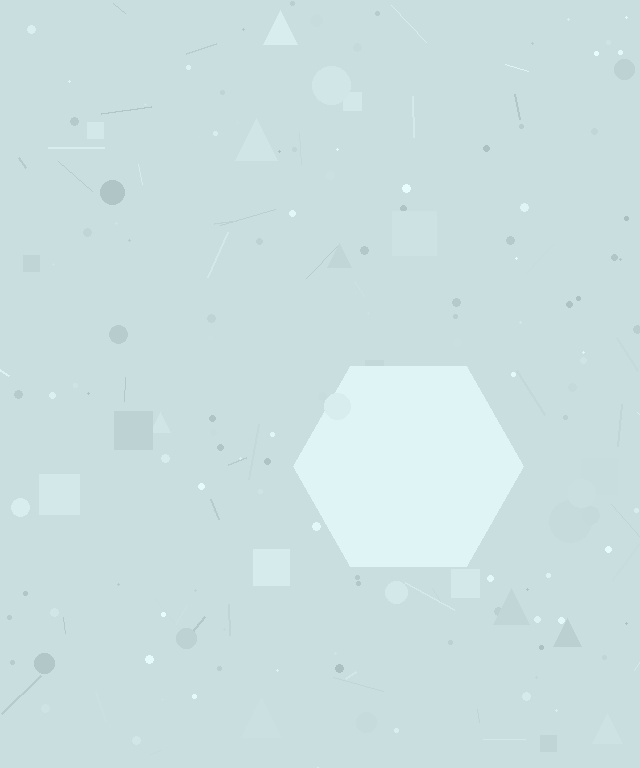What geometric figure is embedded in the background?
A hexagon is embedded in the background.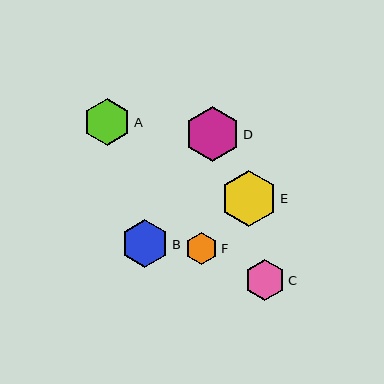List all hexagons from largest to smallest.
From largest to smallest: E, D, B, A, C, F.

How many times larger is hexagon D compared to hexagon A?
Hexagon D is approximately 1.2 times the size of hexagon A.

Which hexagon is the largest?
Hexagon E is the largest with a size of approximately 56 pixels.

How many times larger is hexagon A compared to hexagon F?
Hexagon A is approximately 1.4 times the size of hexagon F.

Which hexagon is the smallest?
Hexagon F is the smallest with a size of approximately 33 pixels.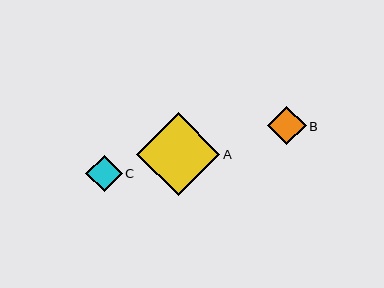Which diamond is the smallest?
Diamond C is the smallest with a size of approximately 36 pixels.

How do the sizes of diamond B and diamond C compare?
Diamond B and diamond C are approximately the same size.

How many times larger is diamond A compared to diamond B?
Diamond A is approximately 2.2 times the size of diamond B.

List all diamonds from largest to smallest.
From largest to smallest: A, B, C.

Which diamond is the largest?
Diamond A is the largest with a size of approximately 83 pixels.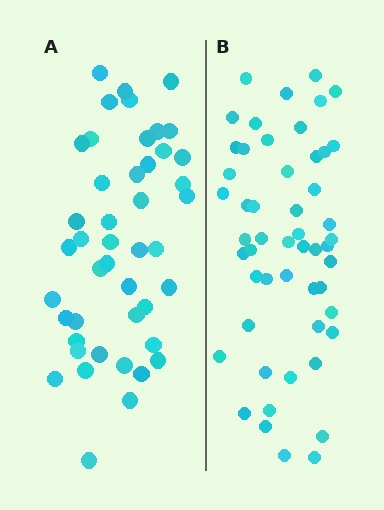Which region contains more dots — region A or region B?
Region B (the right region) has more dots.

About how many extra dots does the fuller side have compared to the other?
Region B has roughly 8 or so more dots than region A.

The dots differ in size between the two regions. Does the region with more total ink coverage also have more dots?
No. Region A has more total ink coverage because its dots are larger, but region B actually contains more individual dots. Total area can be misleading — the number of items is what matters here.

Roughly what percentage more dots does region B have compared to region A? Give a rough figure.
About 15% more.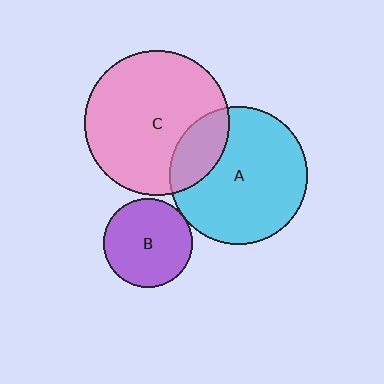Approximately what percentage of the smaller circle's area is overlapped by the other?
Approximately 5%.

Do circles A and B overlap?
Yes.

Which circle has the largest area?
Circle C (pink).